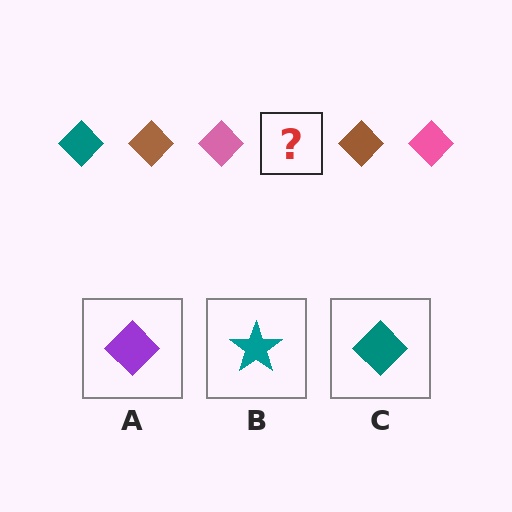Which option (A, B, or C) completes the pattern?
C.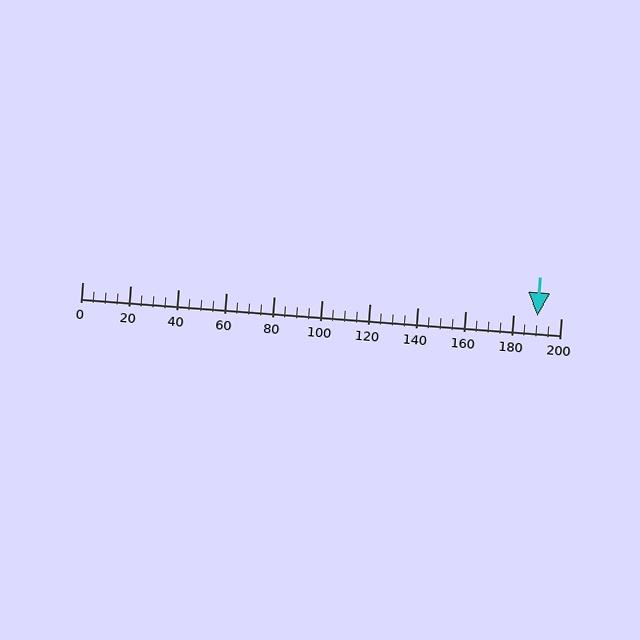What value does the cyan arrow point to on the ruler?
The cyan arrow points to approximately 190.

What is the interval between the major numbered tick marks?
The major tick marks are spaced 20 units apart.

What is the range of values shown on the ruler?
The ruler shows values from 0 to 200.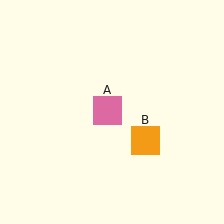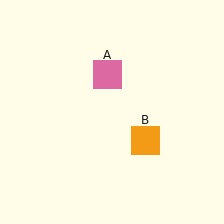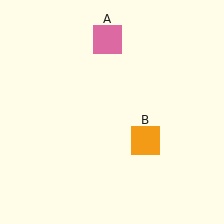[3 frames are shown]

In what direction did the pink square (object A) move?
The pink square (object A) moved up.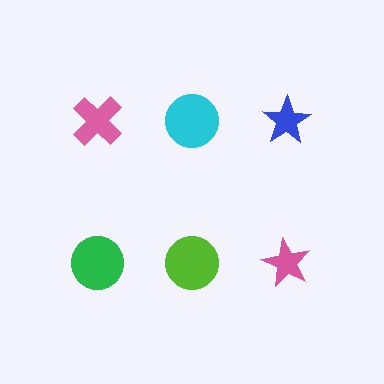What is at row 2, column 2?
A lime circle.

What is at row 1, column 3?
A blue star.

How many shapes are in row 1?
3 shapes.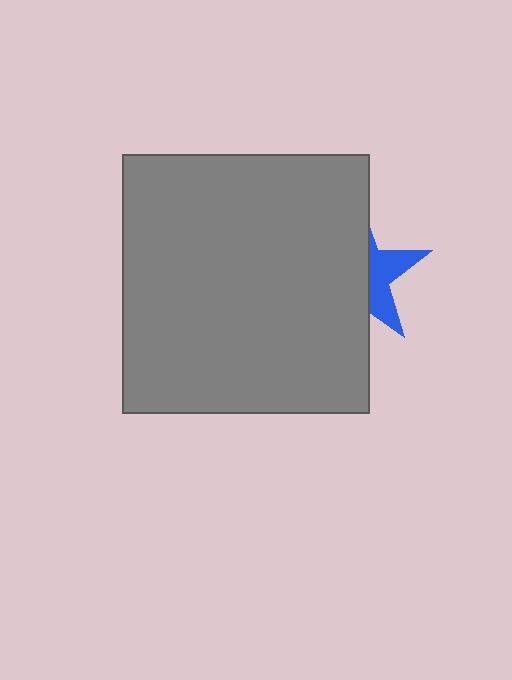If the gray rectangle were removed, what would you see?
You would see the complete blue star.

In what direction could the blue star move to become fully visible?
The blue star could move right. That would shift it out from behind the gray rectangle entirely.